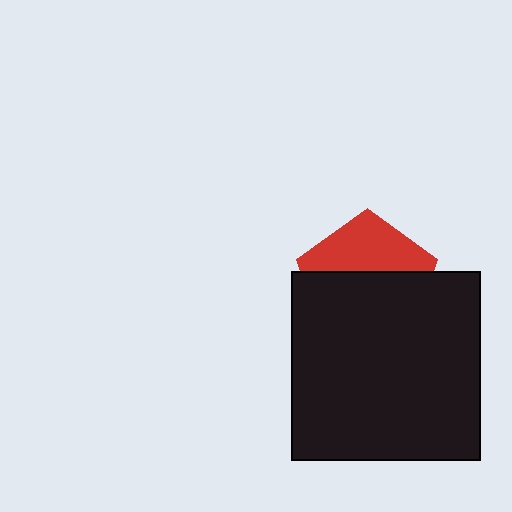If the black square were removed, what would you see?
You would see the complete red pentagon.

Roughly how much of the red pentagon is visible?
A small part of it is visible (roughly 40%).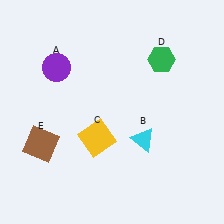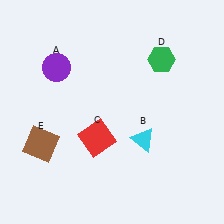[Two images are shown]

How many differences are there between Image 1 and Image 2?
There is 1 difference between the two images.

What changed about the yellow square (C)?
In Image 1, C is yellow. In Image 2, it changed to red.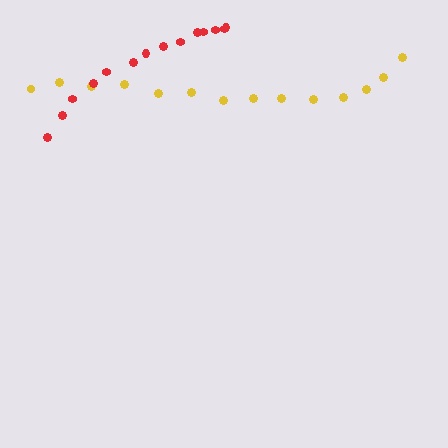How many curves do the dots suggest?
There are 2 distinct paths.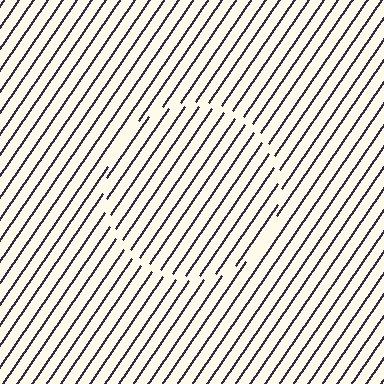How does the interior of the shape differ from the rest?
The interior of the shape contains the same grating, shifted by half a period — the contour is defined by the phase discontinuity where line-ends from the inner and outer gratings abut.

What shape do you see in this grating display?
An illusory circle. The interior of the shape contains the same grating, shifted by half a period — the contour is defined by the phase discontinuity where line-ends from the inner and outer gratings abut.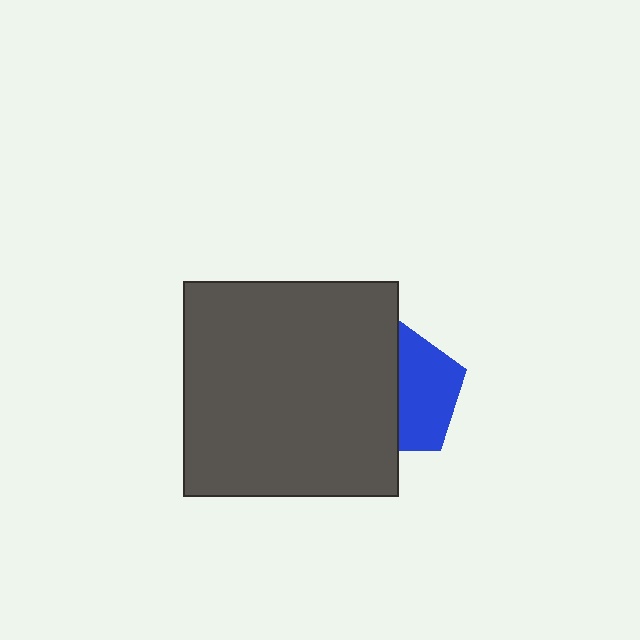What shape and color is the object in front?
The object in front is a dark gray square.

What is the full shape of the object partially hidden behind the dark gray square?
The partially hidden object is a blue pentagon.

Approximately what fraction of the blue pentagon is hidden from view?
Roughly 52% of the blue pentagon is hidden behind the dark gray square.